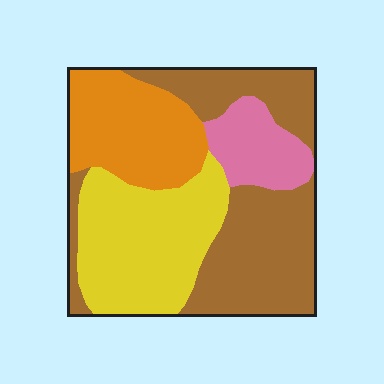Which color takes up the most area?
Brown, at roughly 40%.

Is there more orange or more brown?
Brown.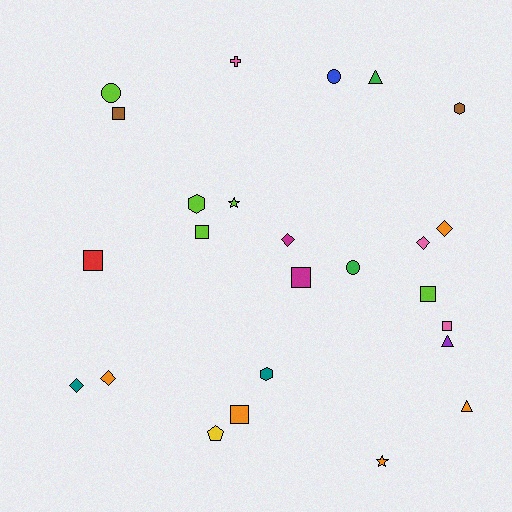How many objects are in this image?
There are 25 objects.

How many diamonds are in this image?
There are 5 diamonds.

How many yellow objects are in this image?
There is 1 yellow object.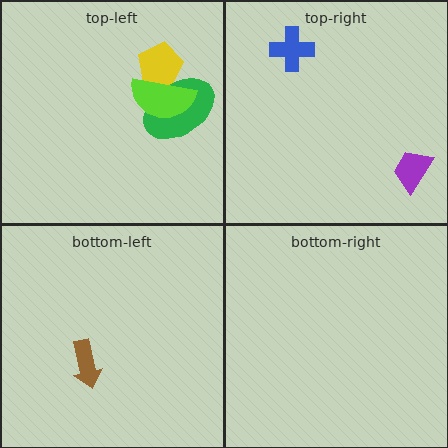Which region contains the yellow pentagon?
The top-left region.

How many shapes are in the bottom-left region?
1.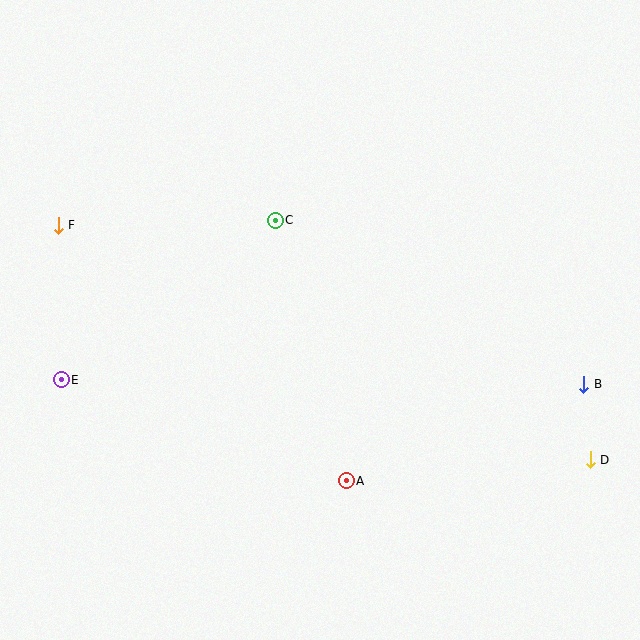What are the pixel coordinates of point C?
Point C is at (275, 220).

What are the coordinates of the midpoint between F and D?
The midpoint between F and D is at (324, 343).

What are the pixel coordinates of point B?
Point B is at (584, 384).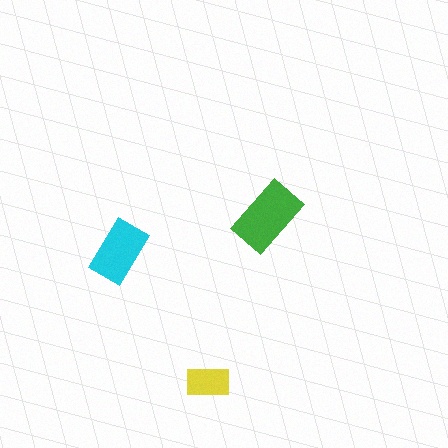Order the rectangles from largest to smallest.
the green one, the cyan one, the yellow one.